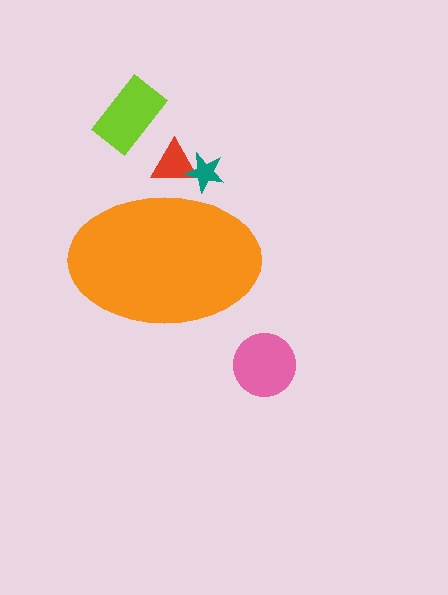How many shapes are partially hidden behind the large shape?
2 shapes are partially hidden.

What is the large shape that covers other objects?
An orange ellipse.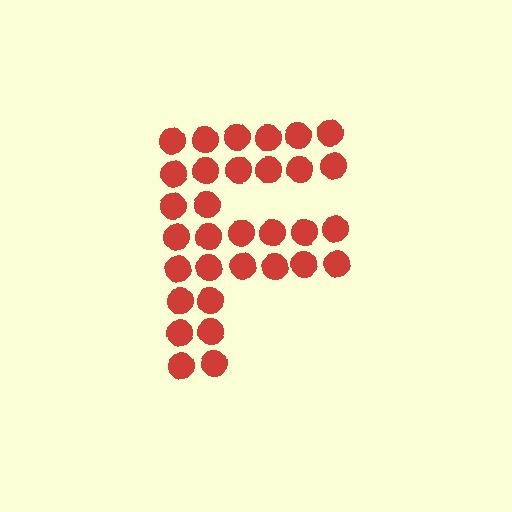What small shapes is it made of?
It is made of small circles.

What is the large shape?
The large shape is the letter F.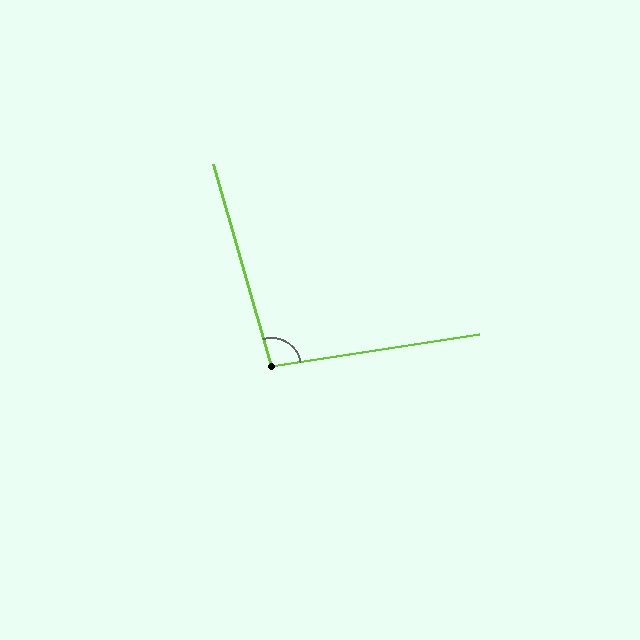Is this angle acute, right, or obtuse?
It is obtuse.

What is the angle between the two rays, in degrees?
Approximately 97 degrees.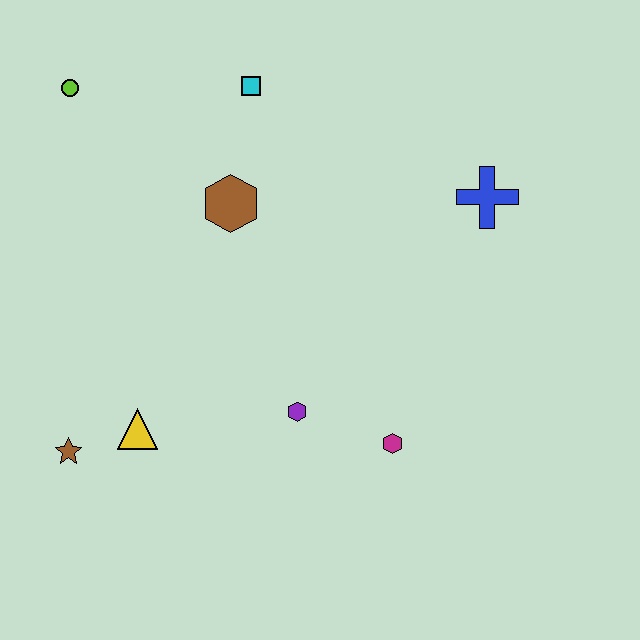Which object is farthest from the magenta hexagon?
The lime circle is farthest from the magenta hexagon.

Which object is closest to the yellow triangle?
The brown star is closest to the yellow triangle.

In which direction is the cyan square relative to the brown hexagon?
The cyan square is above the brown hexagon.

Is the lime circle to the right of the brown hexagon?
No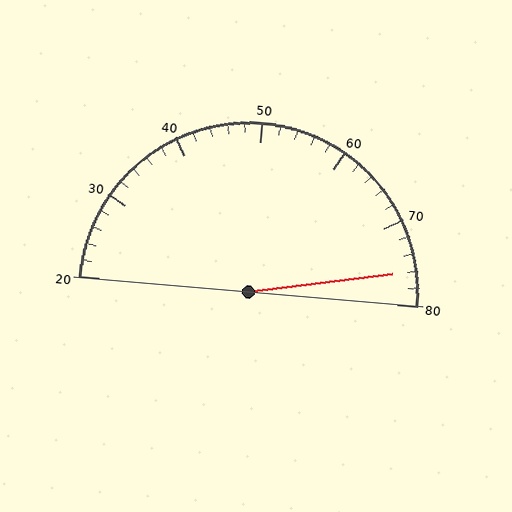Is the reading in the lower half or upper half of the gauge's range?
The reading is in the upper half of the range (20 to 80).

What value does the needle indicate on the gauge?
The needle indicates approximately 76.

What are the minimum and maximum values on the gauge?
The gauge ranges from 20 to 80.